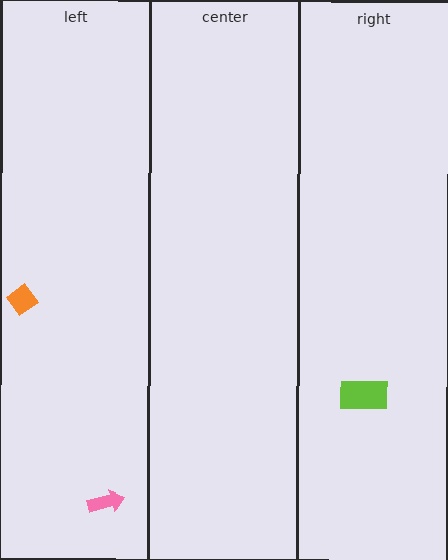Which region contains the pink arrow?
The left region.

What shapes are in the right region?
The lime rectangle.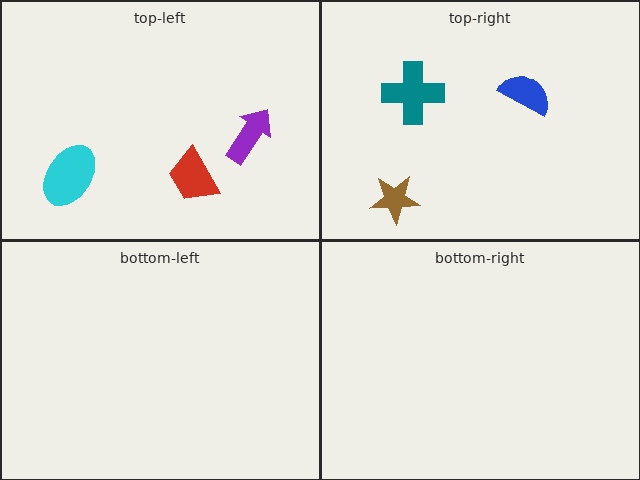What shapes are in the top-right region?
The blue semicircle, the teal cross, the brown star.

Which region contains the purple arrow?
The top-left region.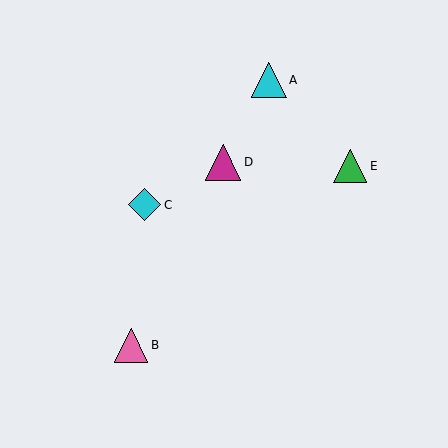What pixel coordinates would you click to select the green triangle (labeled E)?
Click at (350, 166) to select the green triangle E.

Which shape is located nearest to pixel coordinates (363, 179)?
The green triangle (labeled E) at (350, 166) is nearest to that location.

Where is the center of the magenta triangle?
The center of the magenta triangle is at (223, 162).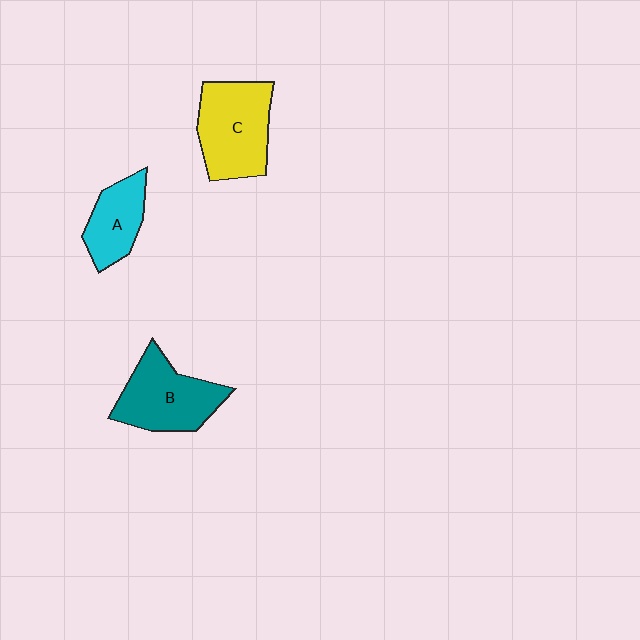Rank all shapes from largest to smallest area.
From largest to smallest: C (yellow), B (teal), A (cyan).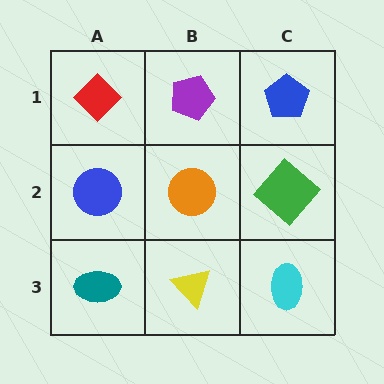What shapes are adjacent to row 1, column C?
A green diamond (row 2, column C), a purple pentagon (row 1, column B).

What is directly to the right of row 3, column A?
A yellow triangle.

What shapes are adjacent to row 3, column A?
A blue circle (row 2, column A), a yellow triangle (row 3, column B).